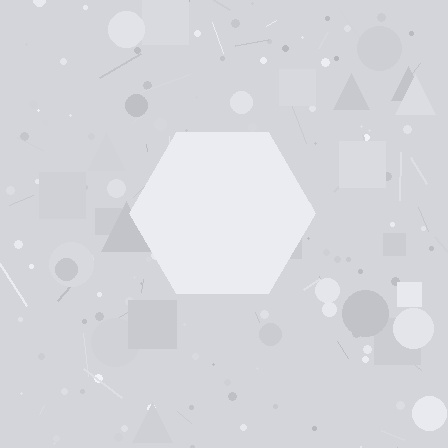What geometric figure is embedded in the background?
A hexagon is embedded in the background.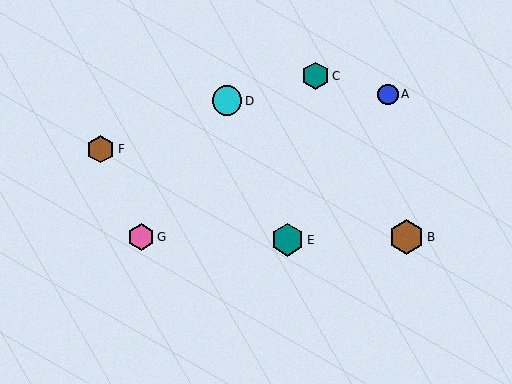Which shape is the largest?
The brown hexagon (labeled B) is the largest.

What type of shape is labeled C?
Shape C is a teal hexagon.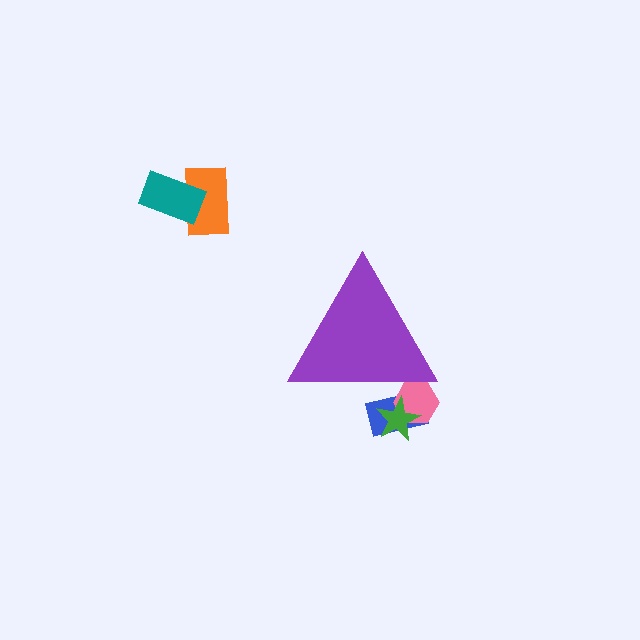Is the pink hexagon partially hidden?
Yes, the pink hexagon is partially hidden behind the purple triangle.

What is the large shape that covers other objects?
A purple triangle.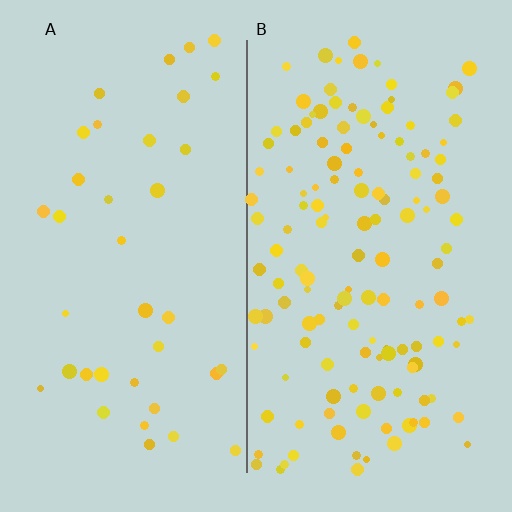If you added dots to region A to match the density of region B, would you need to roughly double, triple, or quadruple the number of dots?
Approximately quadruple.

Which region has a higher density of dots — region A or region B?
B (the right).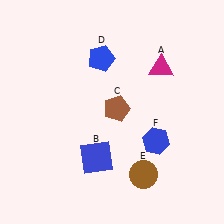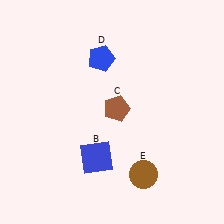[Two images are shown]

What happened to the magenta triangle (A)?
The magenta triangle (A) was removed in Image 2. It was in the top-right area of Image 1.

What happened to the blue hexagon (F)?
The blue hexagon (F) was removed in Image 2. It was in the bottom-right area of Image 1.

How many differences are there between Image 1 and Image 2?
There are 2 differences between the two images.